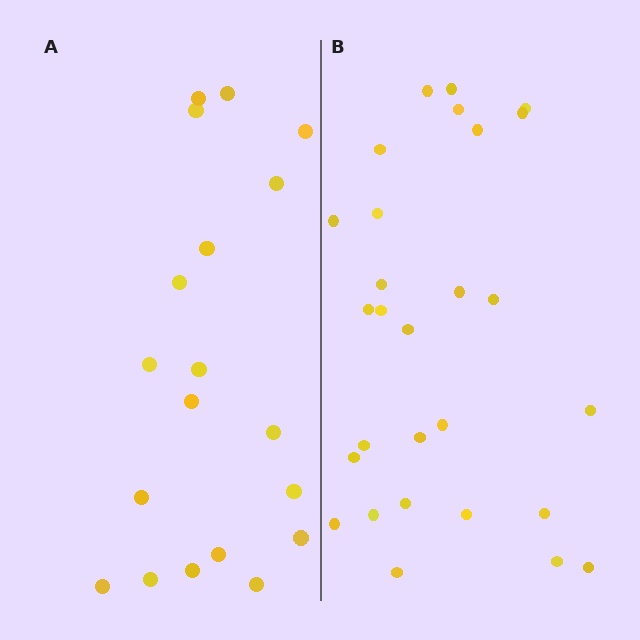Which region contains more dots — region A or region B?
Region B (the right region) has more dots.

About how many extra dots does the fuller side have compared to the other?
Region B has roughly 8 or so more dots than region A.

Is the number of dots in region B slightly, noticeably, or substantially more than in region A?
Region B has substantially more. The ratio is roughly 1.5 to 1.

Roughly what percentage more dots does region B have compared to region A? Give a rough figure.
About 45% more.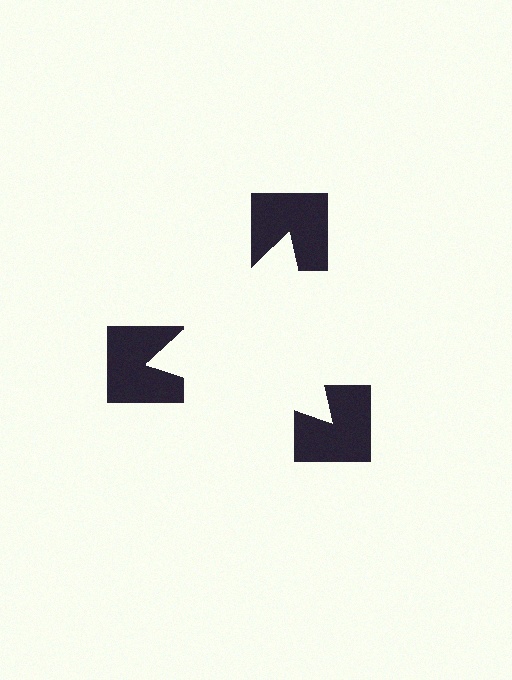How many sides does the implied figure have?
3 sides.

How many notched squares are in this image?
There are 3 — one at each vertex of the illusory triangle.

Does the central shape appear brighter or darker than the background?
It typically appears slightly brighter than the background, even though no actual brightness change is drawn.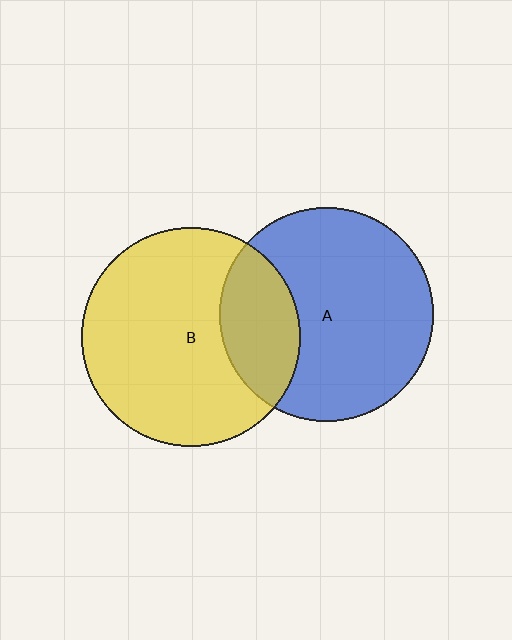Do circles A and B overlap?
Yes.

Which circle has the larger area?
Circle B (yellow).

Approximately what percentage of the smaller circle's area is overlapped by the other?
Approximately 25%.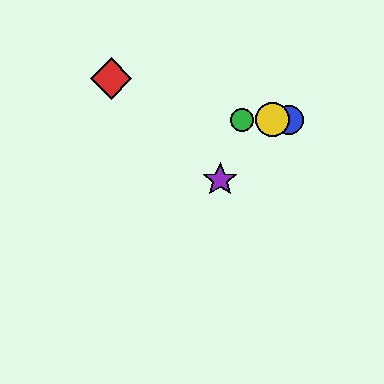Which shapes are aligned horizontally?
The blue circle, the green circle, the yellow circle are aligned horizontally.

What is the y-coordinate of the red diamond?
The red diamond is at y≈79.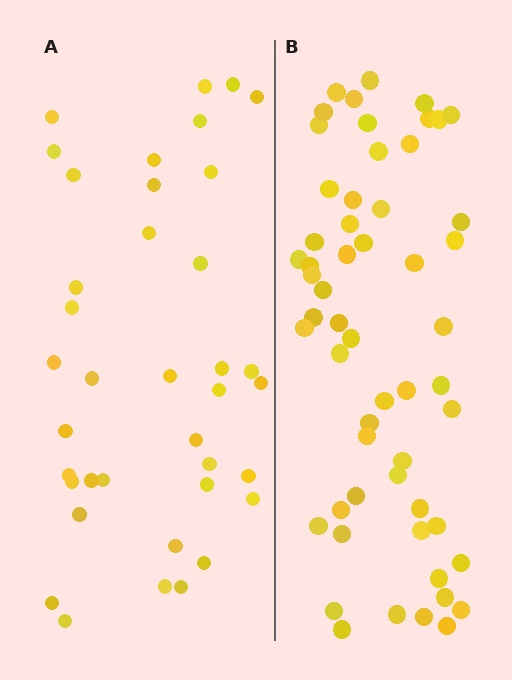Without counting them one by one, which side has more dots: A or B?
Region B (the right region) has more dots.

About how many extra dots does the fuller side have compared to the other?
Region B has approximately 20 more dots than region A.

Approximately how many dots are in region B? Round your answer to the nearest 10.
About 60 dots. (The exact count is 56, which rounds to 60.)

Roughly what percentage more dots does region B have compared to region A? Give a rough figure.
About 45% more.